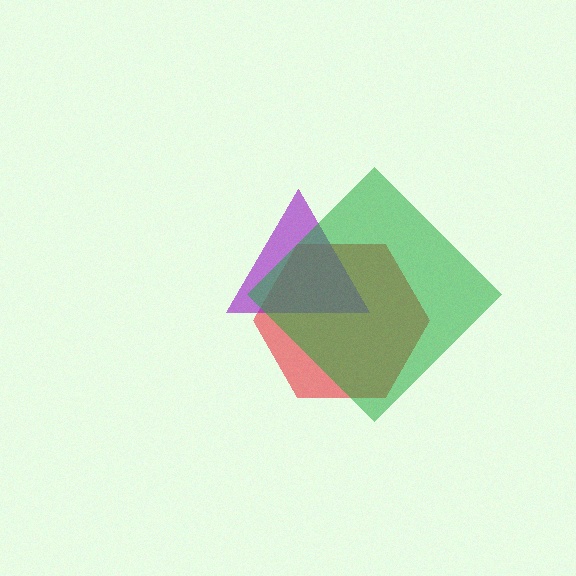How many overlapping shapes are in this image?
There are 3 overlapping shapes in the image.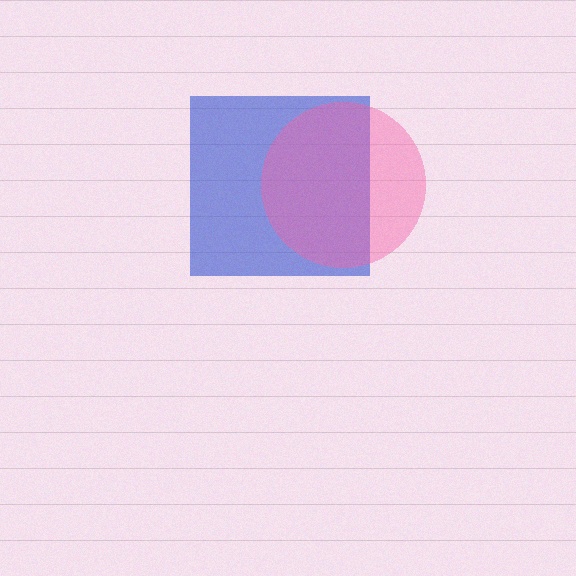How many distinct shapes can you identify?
There are 2 distinct shapes: a blue square, a pink circle.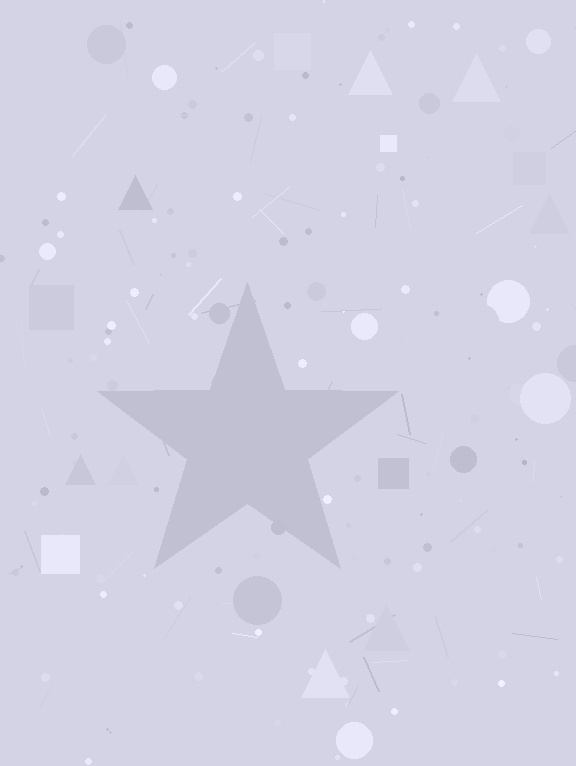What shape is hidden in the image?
A star is hidden in the image.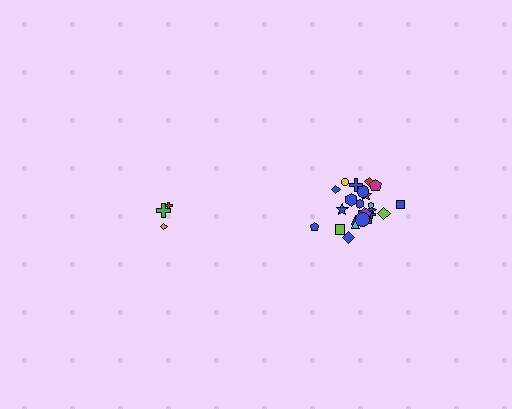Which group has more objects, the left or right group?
The right group.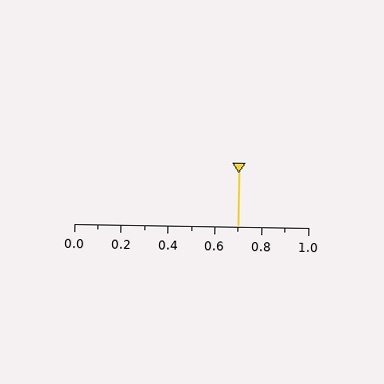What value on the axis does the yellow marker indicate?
The marker indicates approximately 0.7.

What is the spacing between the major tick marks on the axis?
The major ticks are spaced 0.2 apart.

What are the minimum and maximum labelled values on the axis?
The axis runs from 0.0 to 1.0.